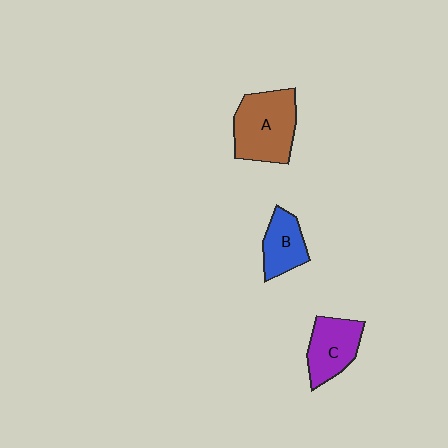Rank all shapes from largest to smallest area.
From largest to smallest: A (brown), C (purple), B (blue).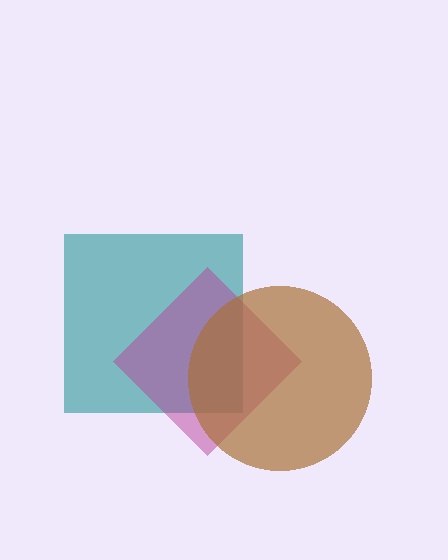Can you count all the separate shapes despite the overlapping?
Yes, there are 3 separate shapes.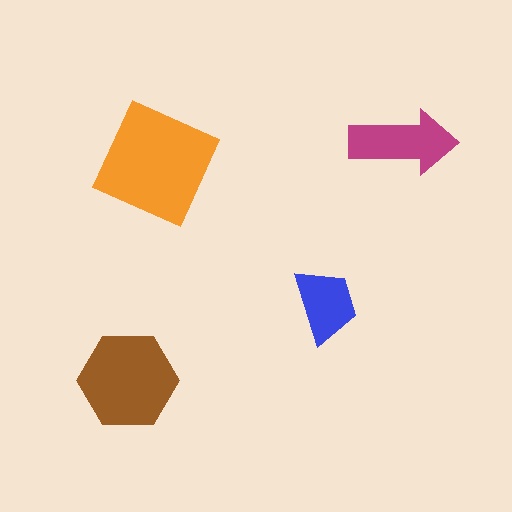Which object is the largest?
The orange square.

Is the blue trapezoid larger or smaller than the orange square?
Smaller.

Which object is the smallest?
The blue trapezoid.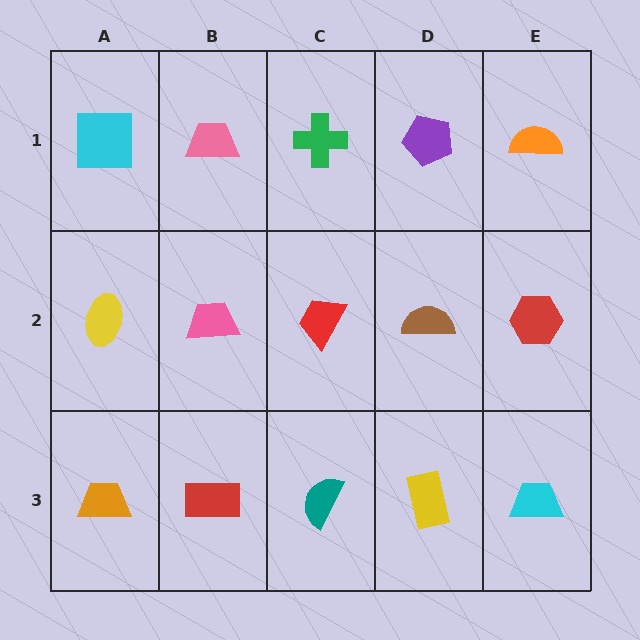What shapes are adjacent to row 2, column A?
A cyan square (row 1, column A), an orange trapezoid (row 3, column A), a pink trapezoid (row 2, column B).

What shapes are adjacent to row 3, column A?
A yellow ellipse (row 2, column A), a red rectangle (row 3, column B).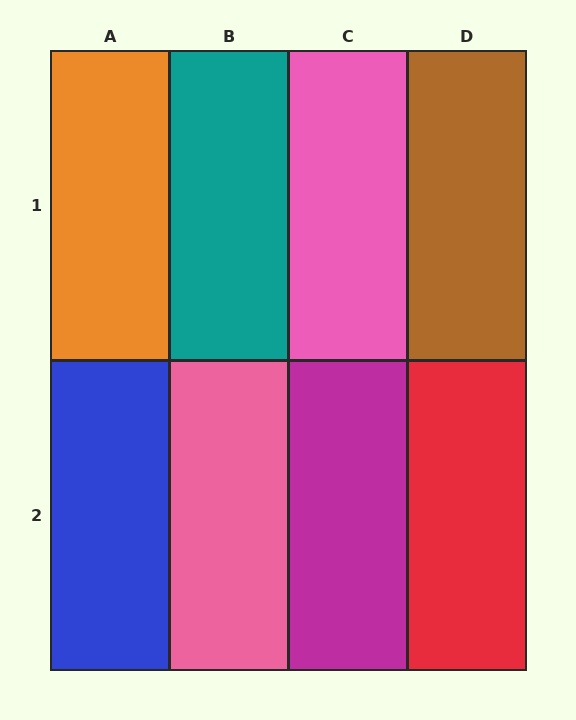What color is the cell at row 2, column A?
Blue.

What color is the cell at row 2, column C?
Magenta.